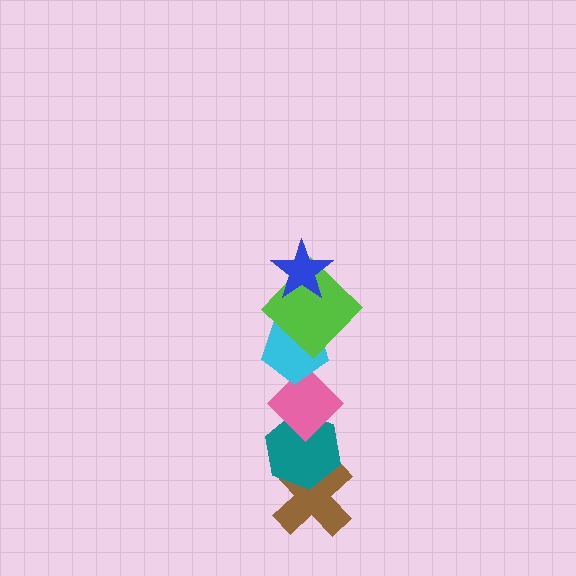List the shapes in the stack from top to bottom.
From top to bottom: the blue star, the lime diamond, the cyan pentagon, the pink diamond, the teal hexagon, the brown cross.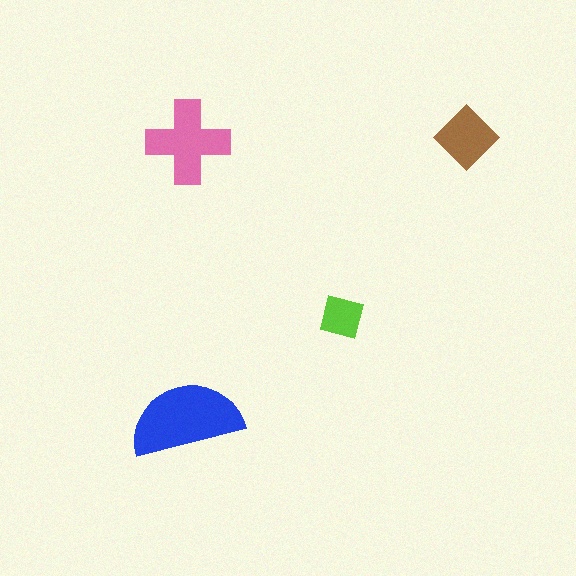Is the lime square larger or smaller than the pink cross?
Smaller.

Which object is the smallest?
The lime square.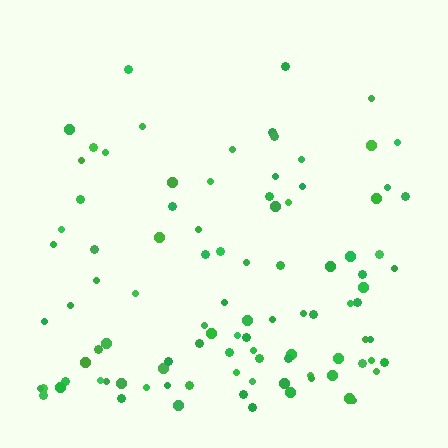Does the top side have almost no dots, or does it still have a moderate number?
Still a moderate number, just noticeably fewer than the bottom.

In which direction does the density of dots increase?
From top to bottom, with the bottom side densest.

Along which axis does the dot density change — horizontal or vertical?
Vertical.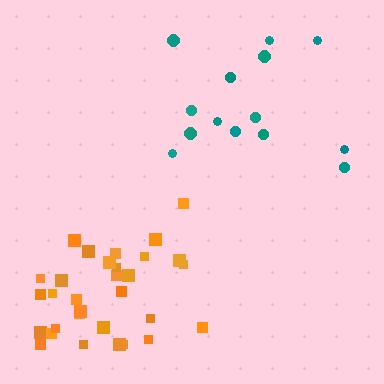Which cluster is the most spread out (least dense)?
Teal.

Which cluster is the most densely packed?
Orange.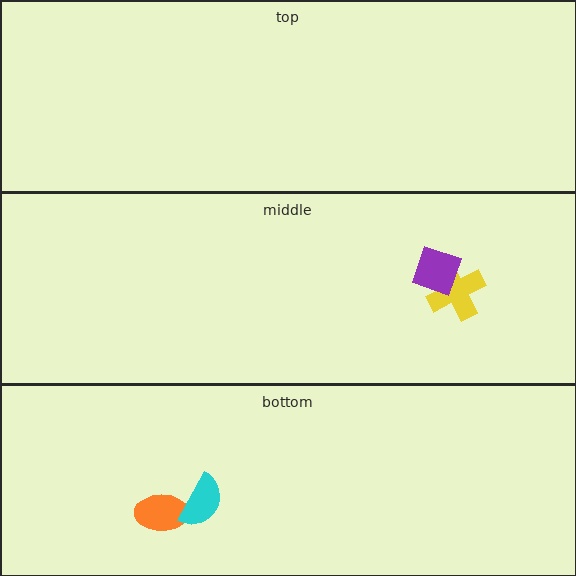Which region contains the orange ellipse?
The bottom region.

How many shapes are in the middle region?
2.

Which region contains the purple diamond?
The middle region.